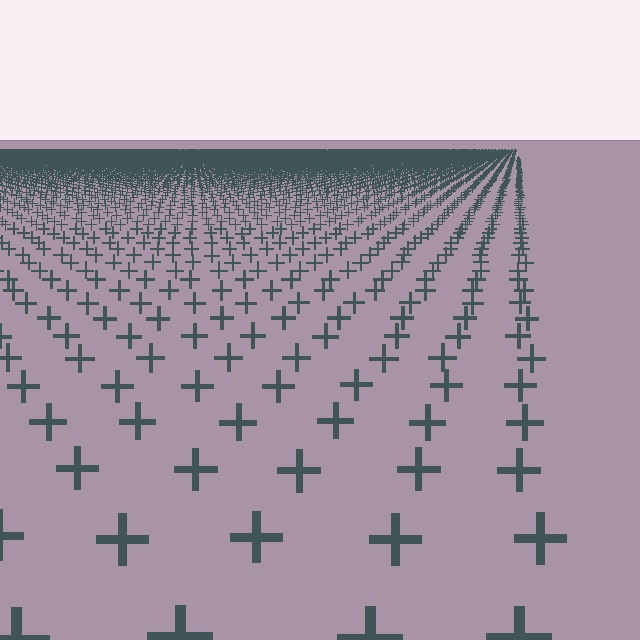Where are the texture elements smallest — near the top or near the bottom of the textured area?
Near the top.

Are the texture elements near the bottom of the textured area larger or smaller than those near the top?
Larger. Near the bottom, elements are closer to the viewer and appear at a bigger on-screen size.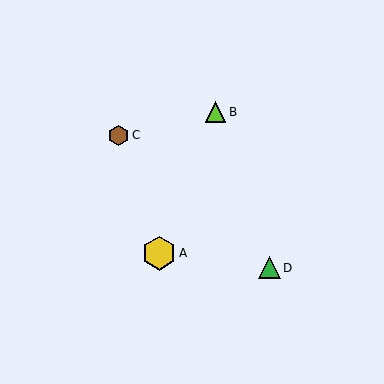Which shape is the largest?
The yellow hexagon (labeled A) is the largest.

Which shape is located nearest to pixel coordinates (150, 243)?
The yellow hexagon (labeled A) at (159, 253) is nearest to that location.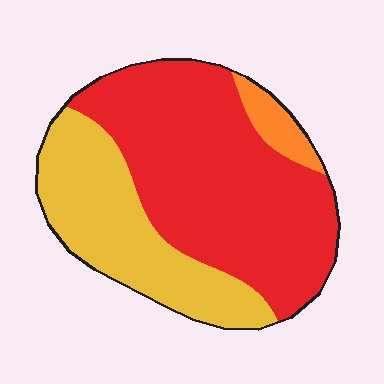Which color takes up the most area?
Red, at roughly 60%.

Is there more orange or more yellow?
Yellow.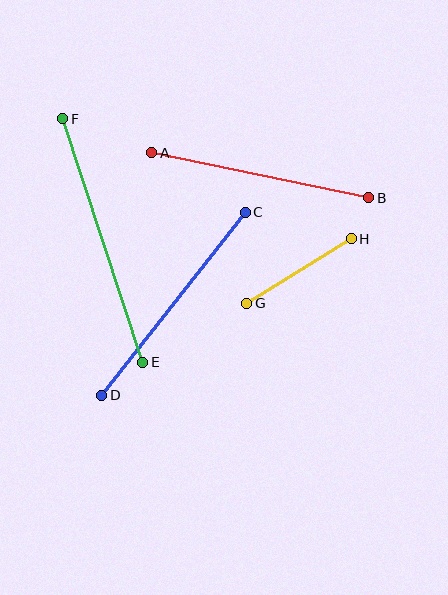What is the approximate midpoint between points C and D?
The midpoint is at approximately (173, 304) pixels.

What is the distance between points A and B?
The distance is approximately 222 pixels.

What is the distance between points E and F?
The distance is approximately 256 pixels.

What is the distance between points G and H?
The distance is approximately 122 pixels.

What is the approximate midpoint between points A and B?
The midpoint is at approximately (260, 175) pixels.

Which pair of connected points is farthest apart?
Points E and F are farthest apart.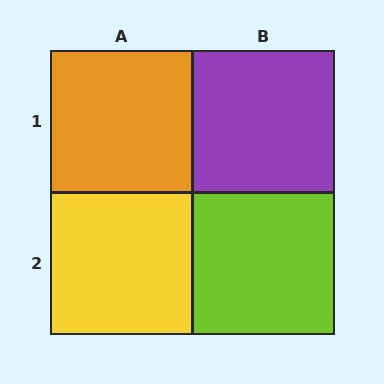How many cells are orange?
1 cell is orange.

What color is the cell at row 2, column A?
Yellow.